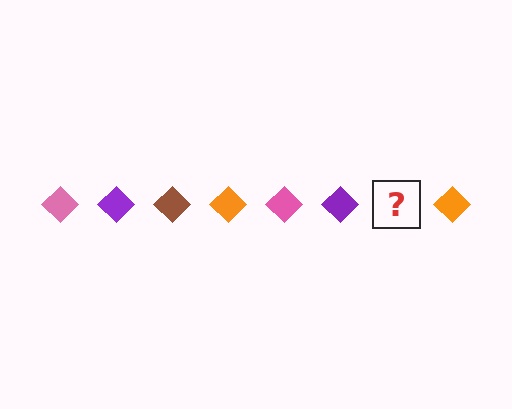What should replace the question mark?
The question mark should be replaced with a brown diamond.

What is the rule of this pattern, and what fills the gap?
The rule is that the pattern cycles through pink, purple, brown, orange diamonds. The gap should be filled with a brown diamond.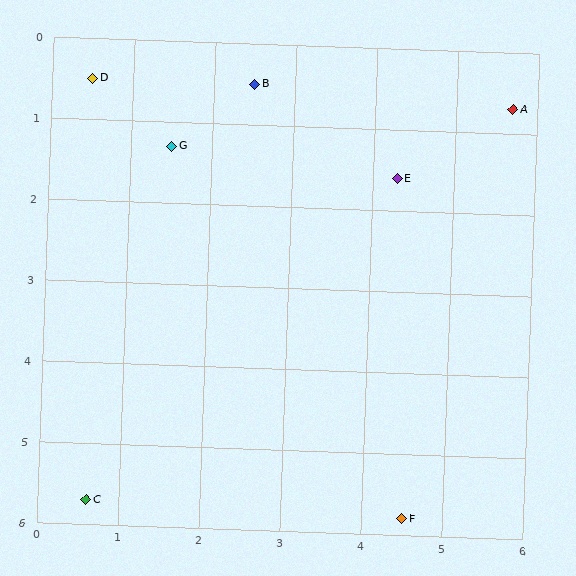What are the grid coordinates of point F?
Point F is at approximately (4.5, 5.8).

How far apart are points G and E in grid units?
Points G and E are about 2.8 grid units apart.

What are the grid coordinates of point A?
Point A is at approximately (5.7, 0.7).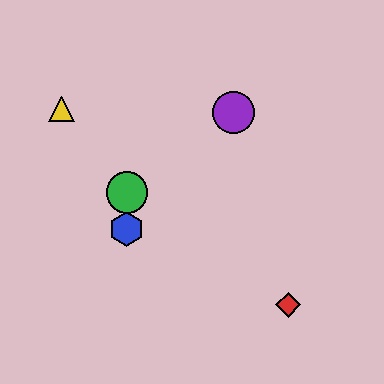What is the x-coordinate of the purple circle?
The purple circle is at x≈233.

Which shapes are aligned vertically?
The blue hexagon, the green circle are aligned vertically.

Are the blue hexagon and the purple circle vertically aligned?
No, the blue hexagon is at x≈127 and the purple circle is at x≈233.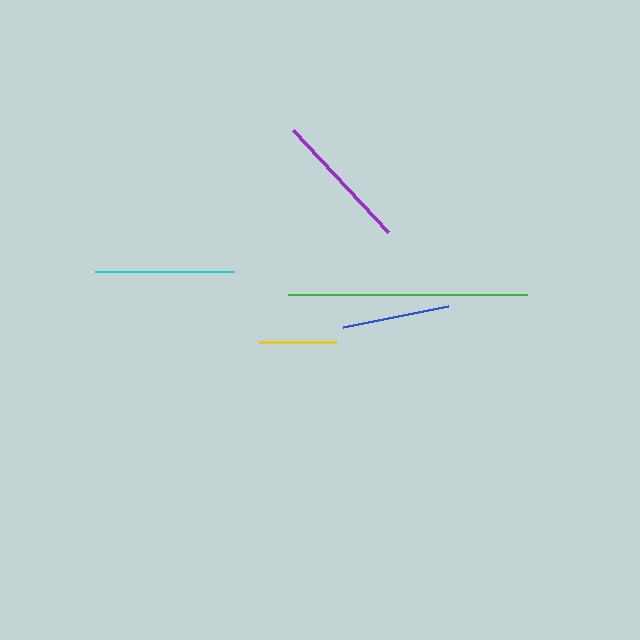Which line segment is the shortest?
The yellow line is the shortest at approximately 77 pixels.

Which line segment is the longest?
The green line is the longest at approximately 239 pixels.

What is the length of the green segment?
The green segment is approximately 239 pixels long.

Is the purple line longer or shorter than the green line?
The green line is longer than the purple line.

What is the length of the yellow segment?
The yellow segment is approximately 77 pixels long.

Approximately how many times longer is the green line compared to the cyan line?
The green line is approximately 1.7 times the length of the cyan line.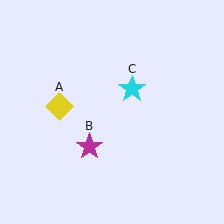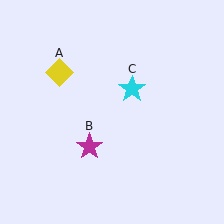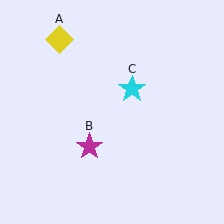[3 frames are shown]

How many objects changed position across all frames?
1 object changed position: yellow diamond (object A).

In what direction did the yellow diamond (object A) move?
The yellow diamond (object A) moved up.